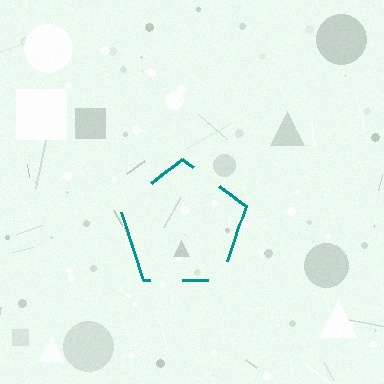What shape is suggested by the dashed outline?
The dashed outline suggests a pentagon.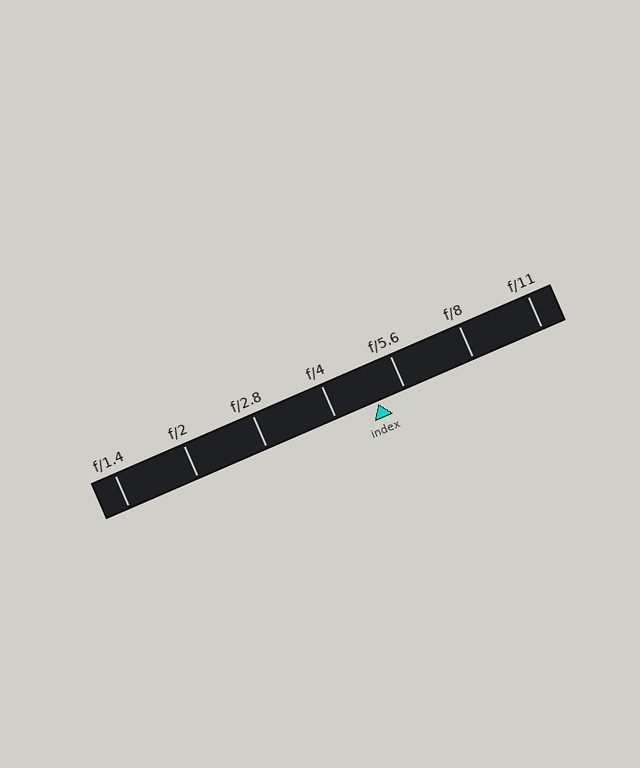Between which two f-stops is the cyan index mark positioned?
The index mark is between f/4 and f/5.6.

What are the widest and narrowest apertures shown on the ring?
The widest aperture shown is f/1.4 and the narrowest is f/11.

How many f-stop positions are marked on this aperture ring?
There are 7 f-stop positions marked.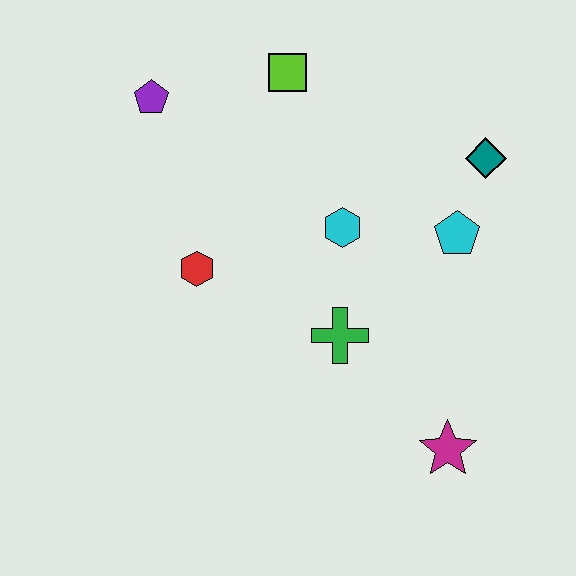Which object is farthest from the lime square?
The magenta star is farthest from the lime square.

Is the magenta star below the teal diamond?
Yes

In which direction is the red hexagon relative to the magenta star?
The red hexagon is to the left of the magenta star.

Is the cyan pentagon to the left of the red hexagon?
No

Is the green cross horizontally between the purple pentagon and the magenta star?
Yes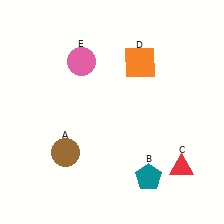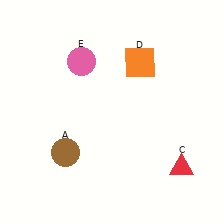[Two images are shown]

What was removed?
The teal pentagon (B) was removed in Image 2.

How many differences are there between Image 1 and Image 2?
There is 1 difference between the two images.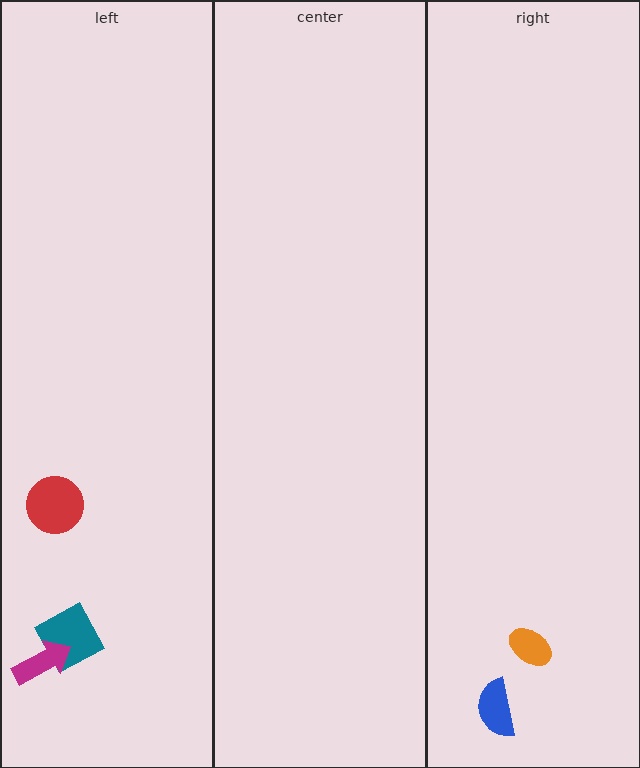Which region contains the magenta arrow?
The left region.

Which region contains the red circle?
The left region.